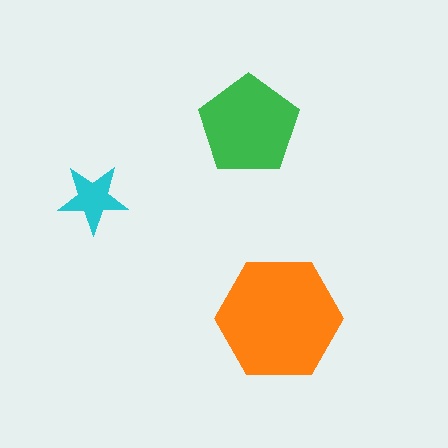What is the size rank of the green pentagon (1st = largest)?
2nd.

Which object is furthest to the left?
The cyan star is leftmost.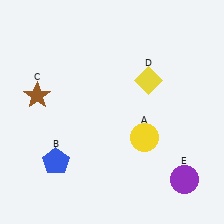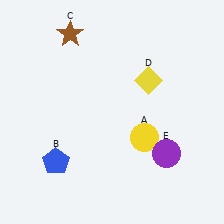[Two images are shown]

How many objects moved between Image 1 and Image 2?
2 objects moved between the two images.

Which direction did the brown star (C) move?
The brown star (C) moved up.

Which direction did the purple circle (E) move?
The purple circle (E) moved up.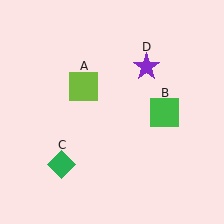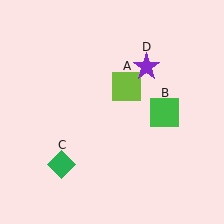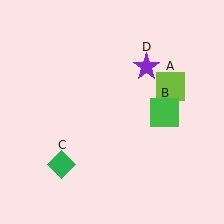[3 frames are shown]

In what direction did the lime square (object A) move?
The lime square (object A) moved right.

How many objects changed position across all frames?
1 object changed position: lime square (object A).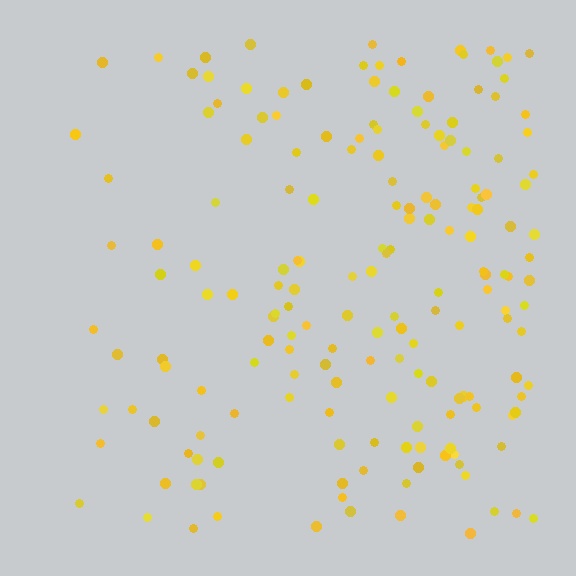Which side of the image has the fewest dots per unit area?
The left.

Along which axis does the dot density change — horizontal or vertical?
Horizontal.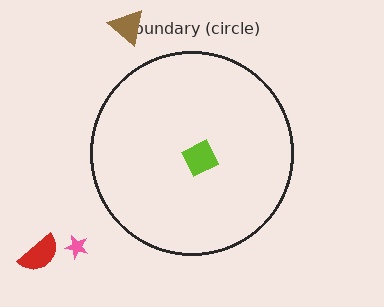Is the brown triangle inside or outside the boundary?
Outside.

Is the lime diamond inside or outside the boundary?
Inside.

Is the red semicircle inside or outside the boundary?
Outside.